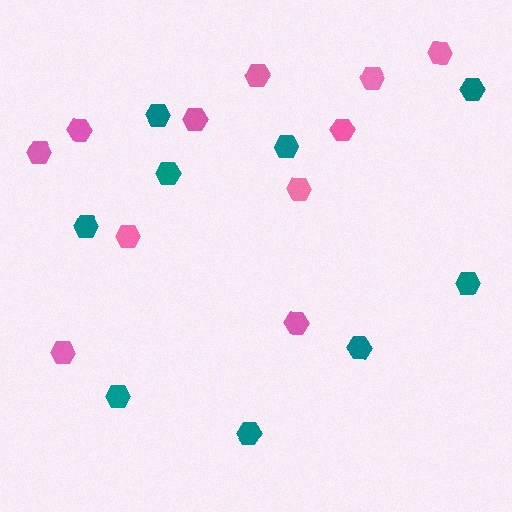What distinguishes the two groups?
There are 2 groups: one group of pink hexagons (11) and one group of teal hexagons (9).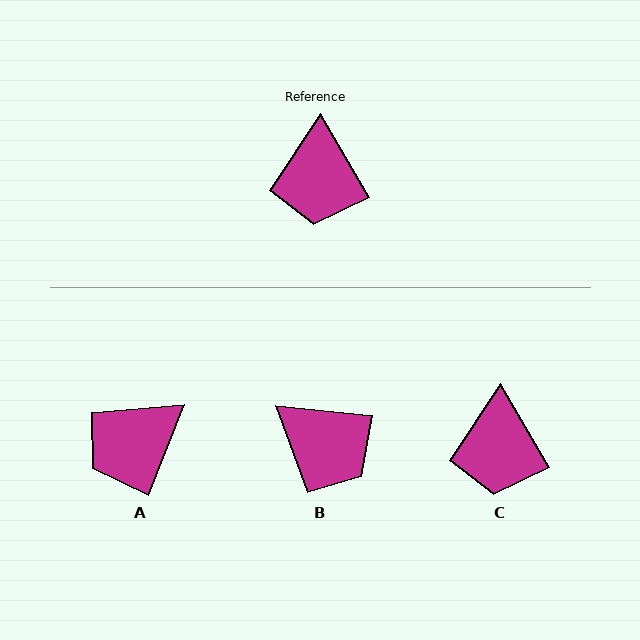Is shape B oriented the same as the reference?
No, it is off by about 54 degrees.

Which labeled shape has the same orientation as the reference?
C.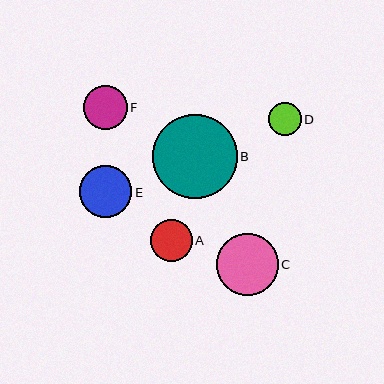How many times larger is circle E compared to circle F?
Circle E is approximately 1.2 times the size of circle F.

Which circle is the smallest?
Circle D is the smallest with a size of approximately 33 pixels.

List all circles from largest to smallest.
From largest to smallest: B, C, E, F, A, D.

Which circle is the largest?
Circle B is the largest with a size of approximately 84 pixels.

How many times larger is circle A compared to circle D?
Circle A is approximately 1.3 times the size of circle D.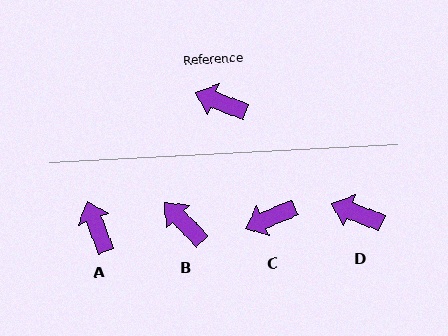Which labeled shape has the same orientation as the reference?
D.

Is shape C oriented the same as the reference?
No, it is off by about 44 degrees.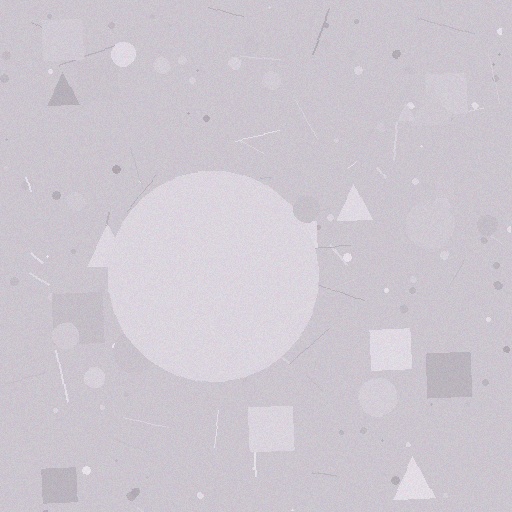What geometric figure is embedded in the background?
A circle is embedded in the background.